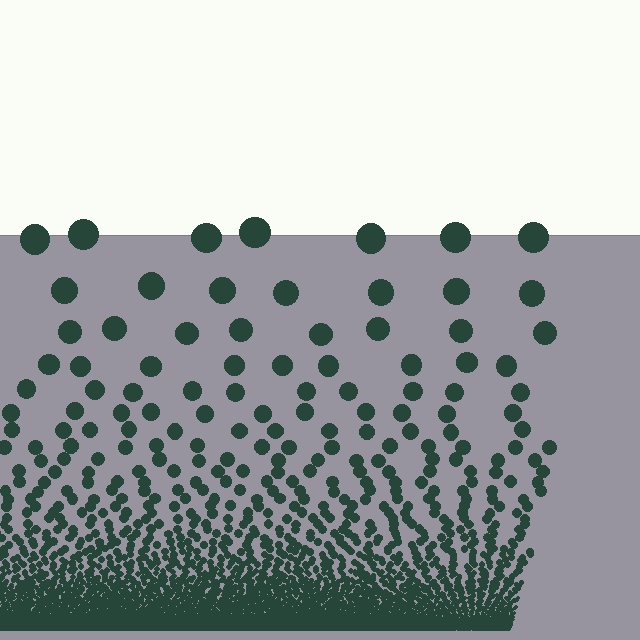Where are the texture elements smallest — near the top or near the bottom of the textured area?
Near the bottom.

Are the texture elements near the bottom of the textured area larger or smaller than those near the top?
Smaller. The gradient is inverted — elements near the bottom are smaller and denser.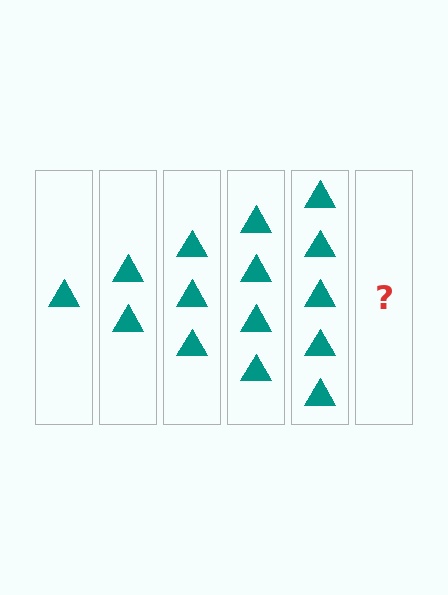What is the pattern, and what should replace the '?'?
The pattern is that each step adds one more triangle. The '?' should be 6 triangles.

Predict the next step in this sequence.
The next step is 6 triangles.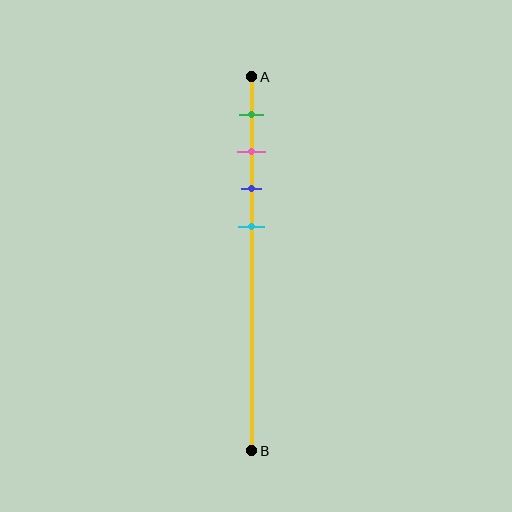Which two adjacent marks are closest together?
The pink and blue marks are the closest adjacent pair.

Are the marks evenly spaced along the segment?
Yes, the marks are approximately evenly spaced.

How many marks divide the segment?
There are 4 marks dividing the segment.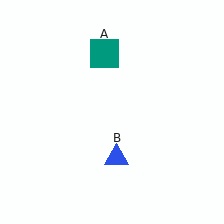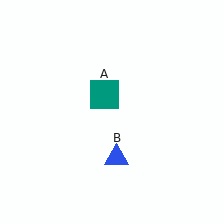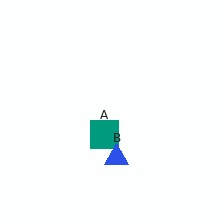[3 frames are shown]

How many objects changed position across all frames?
1 object changed position: teal square (object A).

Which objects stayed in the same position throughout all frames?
Blue triangle (object B) remained stationary.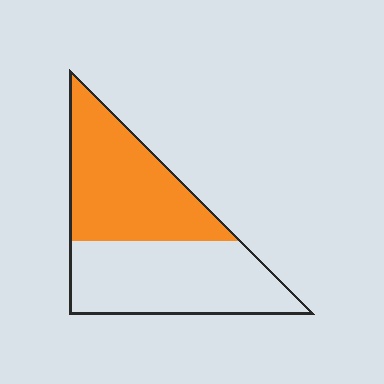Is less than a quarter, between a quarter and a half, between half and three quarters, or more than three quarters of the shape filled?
Between a quarter and a half.